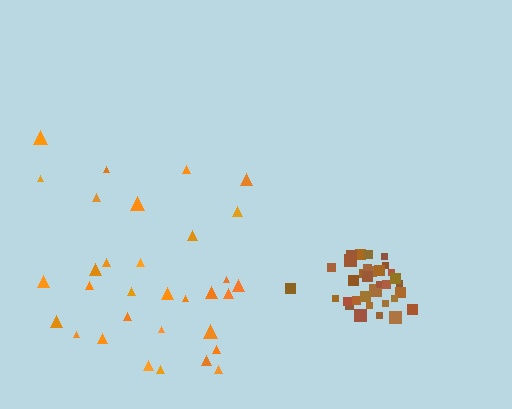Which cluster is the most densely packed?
Brown.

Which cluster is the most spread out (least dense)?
Orange.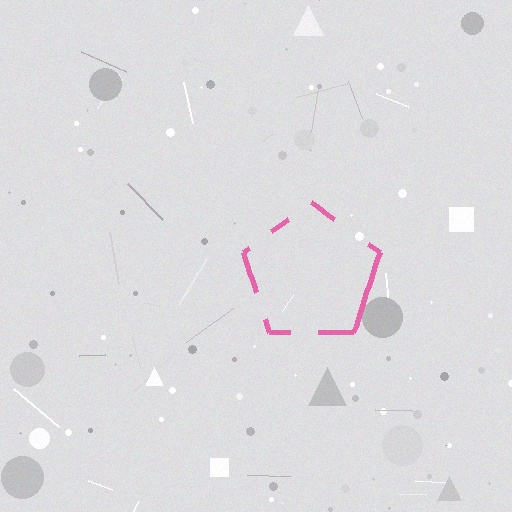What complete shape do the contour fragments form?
The contour fragments form a pentagon.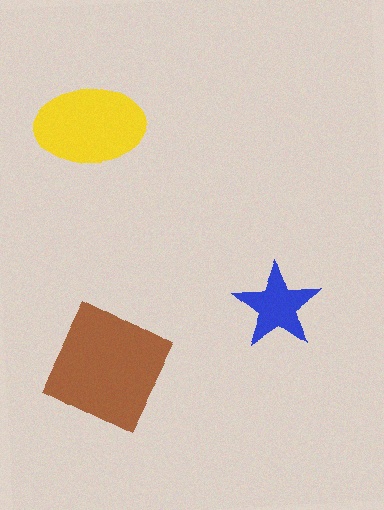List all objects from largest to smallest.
The brown square, the yellow ellipse, the blue star.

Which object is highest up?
The yellow ellipse is topmost.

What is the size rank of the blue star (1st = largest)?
3rd.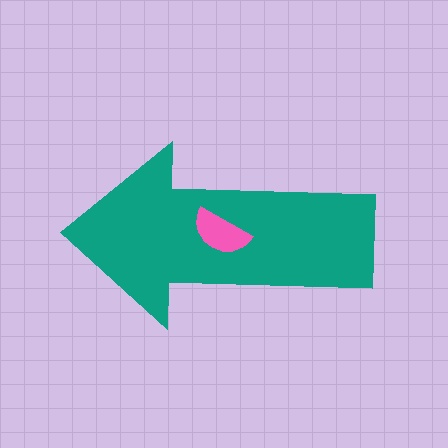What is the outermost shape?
The teal arrow.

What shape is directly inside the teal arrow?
The pink semicircle.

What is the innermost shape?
The pink semicircle.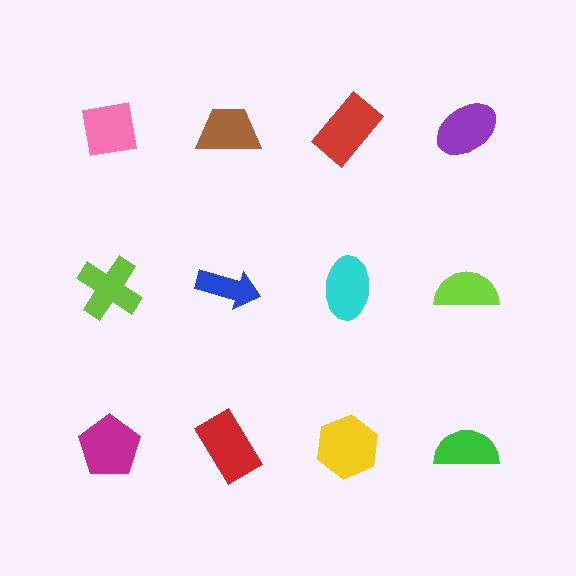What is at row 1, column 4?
A purple ellipse.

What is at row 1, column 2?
A brown trapezoid.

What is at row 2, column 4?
A lime semicircle.